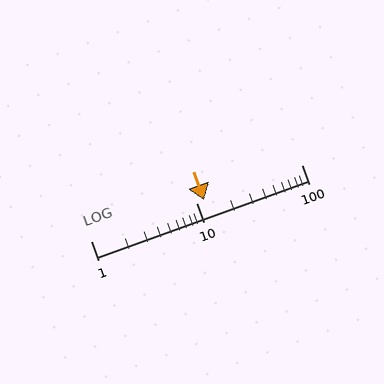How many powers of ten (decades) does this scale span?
The scale spans 2 decades, from 1 to 100.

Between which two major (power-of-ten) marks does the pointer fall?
The pointer is between 10 and 100.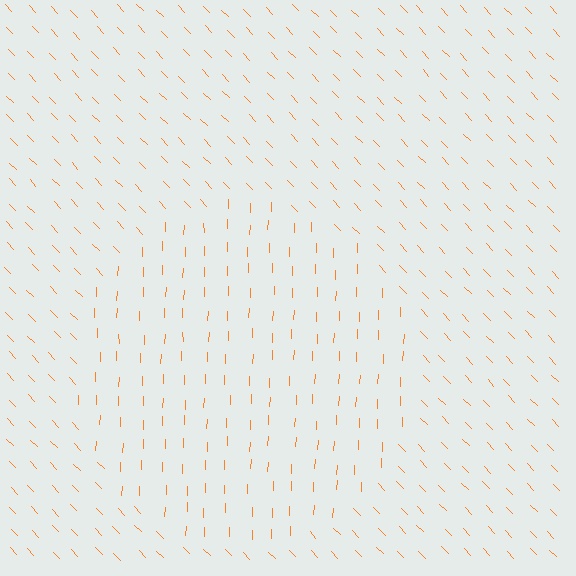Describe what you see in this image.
The image is filled with small orange line segments. A circle region in the image has lines oriented differently from the surrounding lines, creating a visible texture boundary.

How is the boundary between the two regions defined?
The boundary is defined purely by a change in line orientation (approximately 45 degrees difference). All lines are the same color and thickness.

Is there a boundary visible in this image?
Yes, there is a texture boundary formed by a change in line orientation.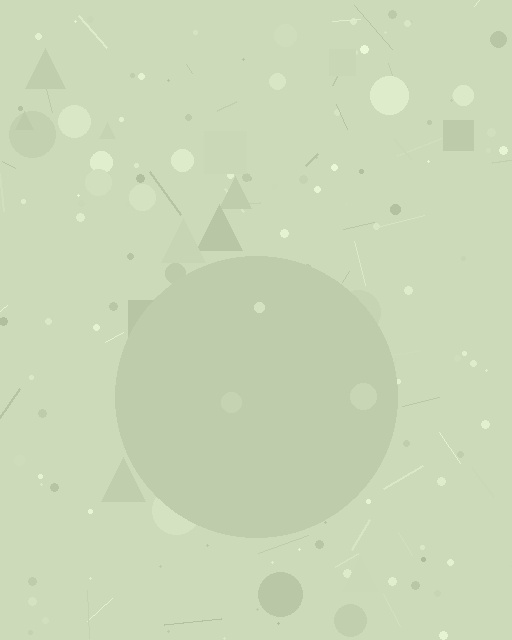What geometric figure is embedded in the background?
A circle is embedded in the background.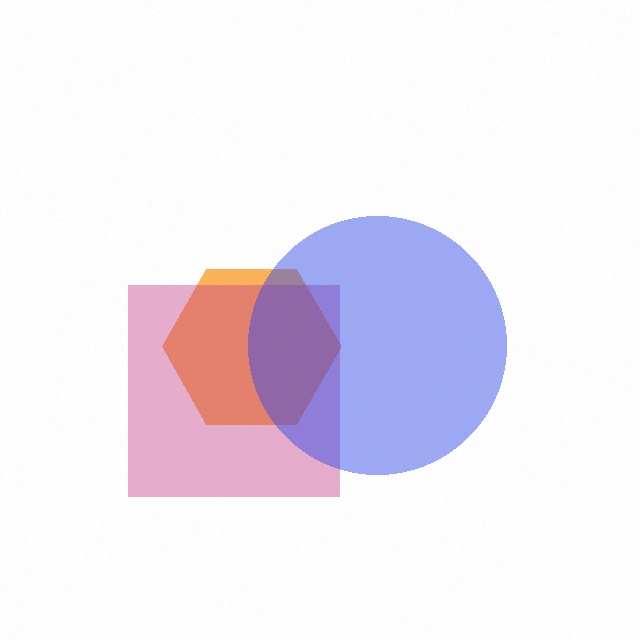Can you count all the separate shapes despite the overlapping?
Yes, there are 3 separate shapes.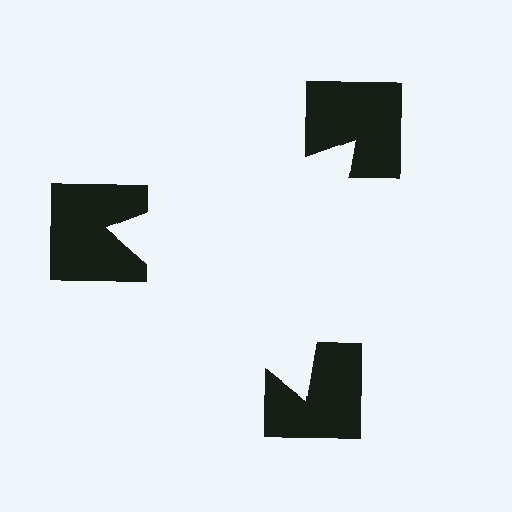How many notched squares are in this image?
There are 3 — one at each vertex of the illusory triangle.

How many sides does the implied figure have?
3 sides.